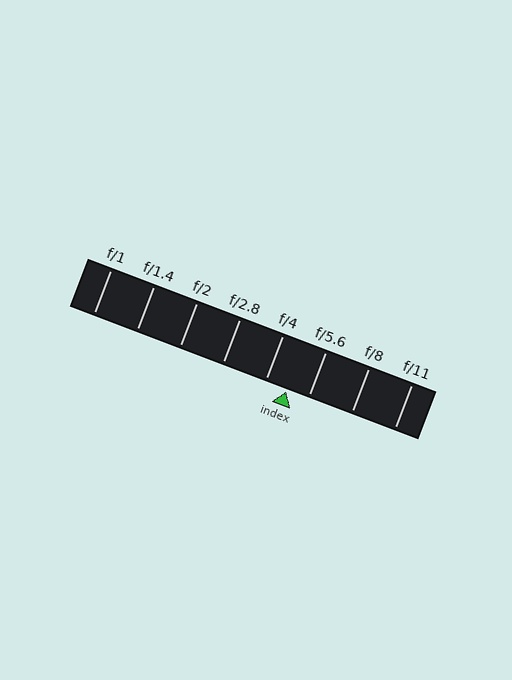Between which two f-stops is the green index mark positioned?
The index mark is between f/4 and f/5.6.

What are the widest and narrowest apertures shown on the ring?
The widest aperture shown is f/1 and the narrowest is f/11.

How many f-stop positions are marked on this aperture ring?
There are 8 f-stop positions marked.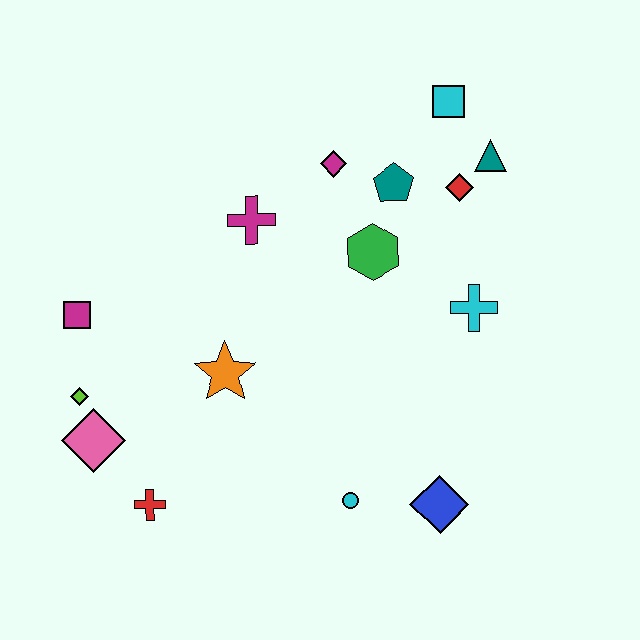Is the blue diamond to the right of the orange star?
Yes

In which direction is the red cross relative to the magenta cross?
The red cross is below the magenta cross.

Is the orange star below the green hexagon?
Yes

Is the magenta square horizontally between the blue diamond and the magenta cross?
No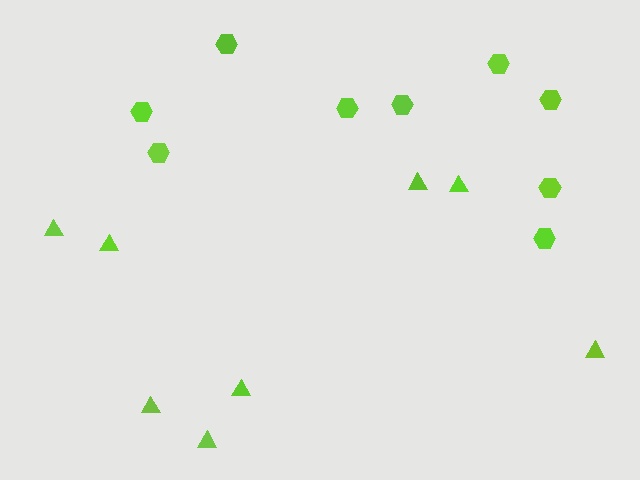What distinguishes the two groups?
There are 2 groups: one group of hexagons (9) and one group of triangles (8).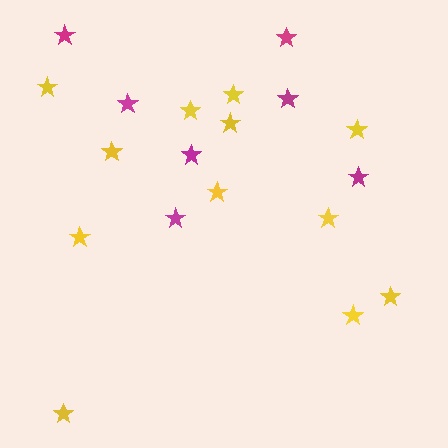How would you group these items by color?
There are 2 groups: one group of yellow stars (12) and one group of magenta stars (7).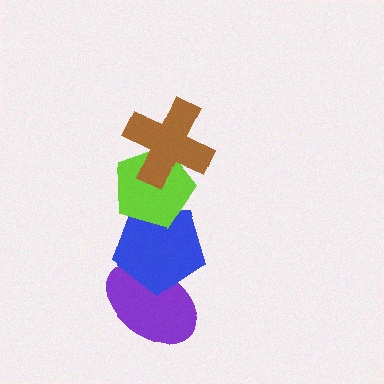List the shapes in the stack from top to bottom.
From top to bottom: the brown cross, the lime pentagon, the blue pentagon, the purple ellipse.